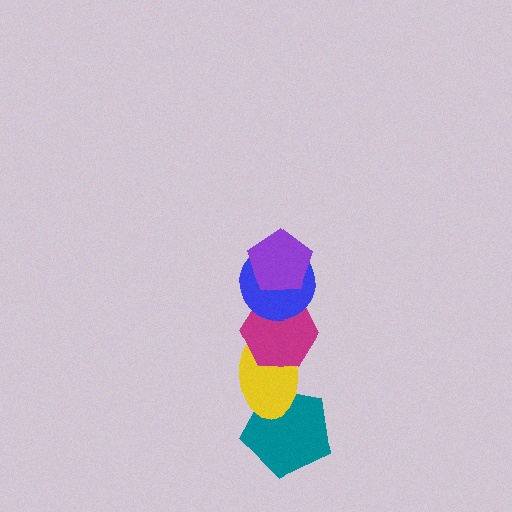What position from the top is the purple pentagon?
The purple pentagon is 1st from the top.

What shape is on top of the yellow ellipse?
The magenta hexagon is on top of the yellow ellipse.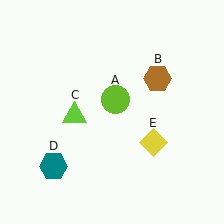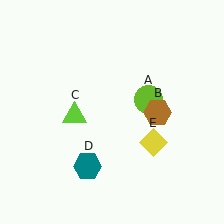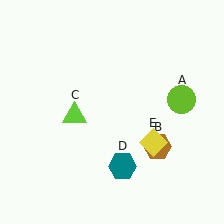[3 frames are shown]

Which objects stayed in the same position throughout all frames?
Lime triangle (object C) and yellow diamond (object E) remained stationary.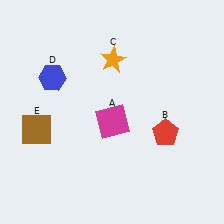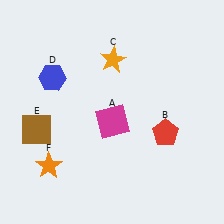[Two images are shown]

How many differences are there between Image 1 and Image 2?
There is 1 difference between the two images.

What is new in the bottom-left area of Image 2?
An orange star (F) was added in the bottom-left area of Image 2.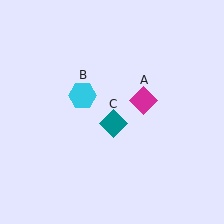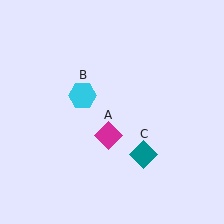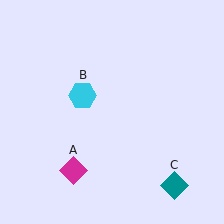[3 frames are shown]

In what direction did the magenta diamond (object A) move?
The magenta diamond (object A) moved down and to the left.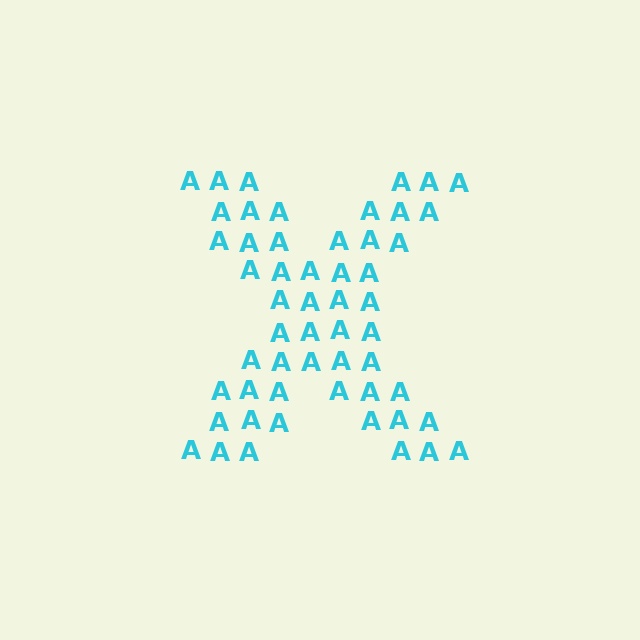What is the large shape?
The large shape is the letter X.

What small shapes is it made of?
It is made of small letter A's.